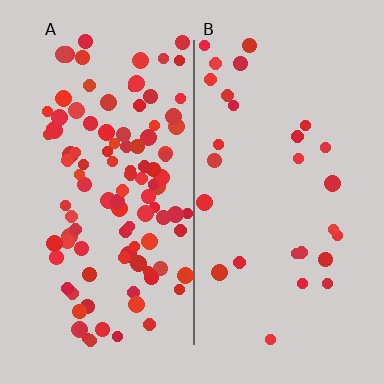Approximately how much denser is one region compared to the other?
Approximately 3.9× — region A over region B.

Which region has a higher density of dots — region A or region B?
A (the left).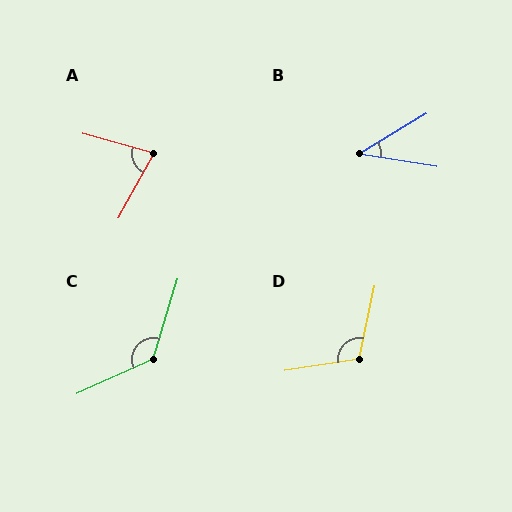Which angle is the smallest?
B, at approximately 40 degrees.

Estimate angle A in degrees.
Approximately 76 degrees.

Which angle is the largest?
C, at approximately 131 degrees.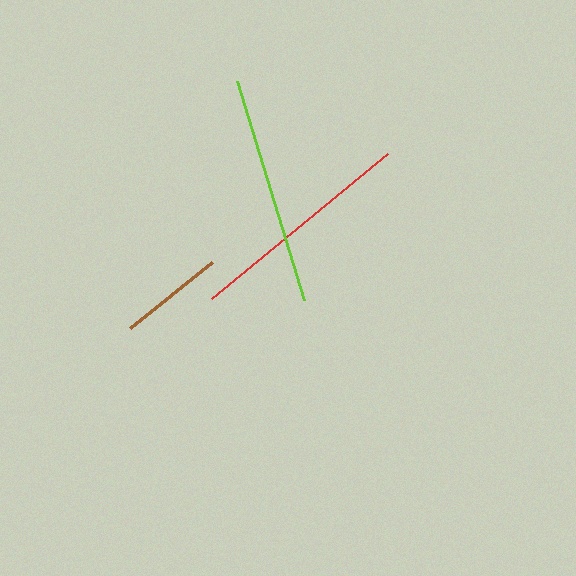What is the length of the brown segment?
The brown segment is approximately 105 pixels long.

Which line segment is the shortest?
The brown line is the shortest at approximately 105 pixels.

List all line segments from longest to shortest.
From longest to shortest: lime, red, brown.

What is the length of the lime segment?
The lime segment is approximately 229 pixels long.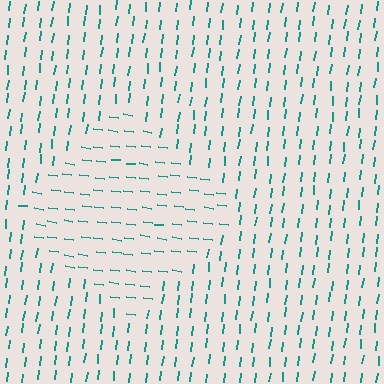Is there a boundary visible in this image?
Yes, there is a texture boundary formed by a change in line orientation.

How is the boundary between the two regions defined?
The boundary is defined purely by a change in line orientation (approximately 90 degrees difference). All lines are the same color and thickness.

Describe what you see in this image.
The image is filled with small teal line segments. A diamond region in the image has lines oriented differently from the surrounding lines, creating a visible texture boundary.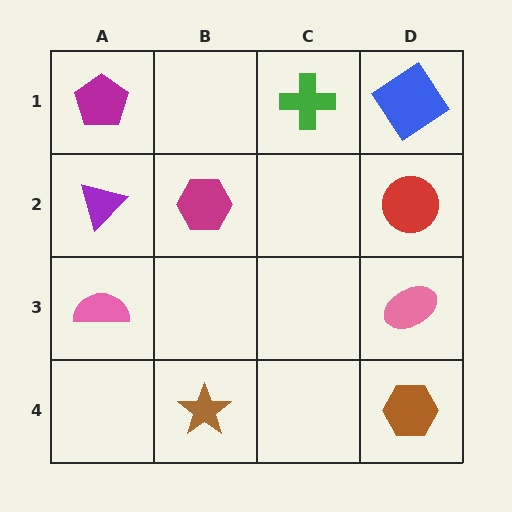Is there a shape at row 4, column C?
No, that cell is empty.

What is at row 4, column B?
A brown star.